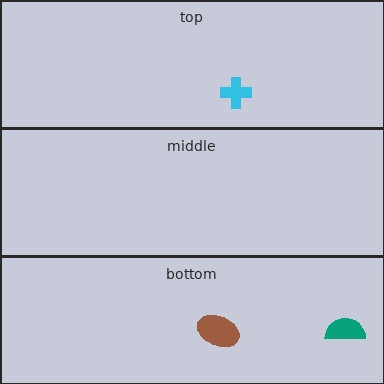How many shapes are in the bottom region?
2.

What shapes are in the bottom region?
The brown ellipse, the teal semicircle.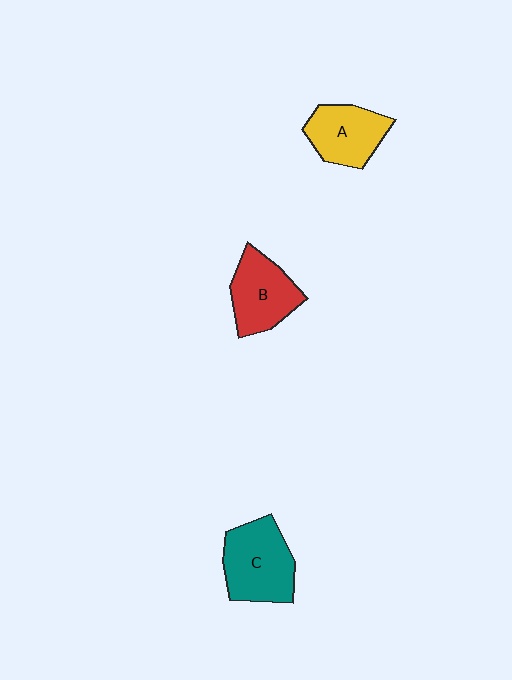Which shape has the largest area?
Shape C (teal).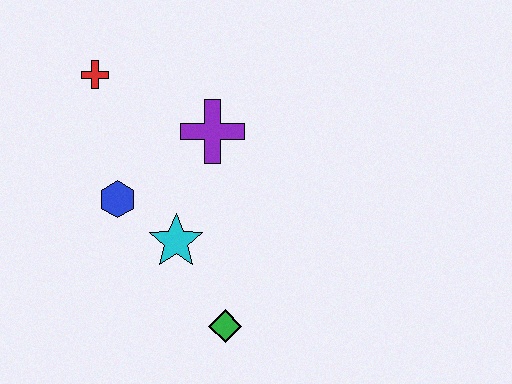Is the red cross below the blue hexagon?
No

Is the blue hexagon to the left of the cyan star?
Yes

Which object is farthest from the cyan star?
The red cross is farthest from the cyan star.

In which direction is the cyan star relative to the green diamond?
The cyan star is above the green diamond.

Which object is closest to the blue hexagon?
The cyan star is closest to the blue hexagon.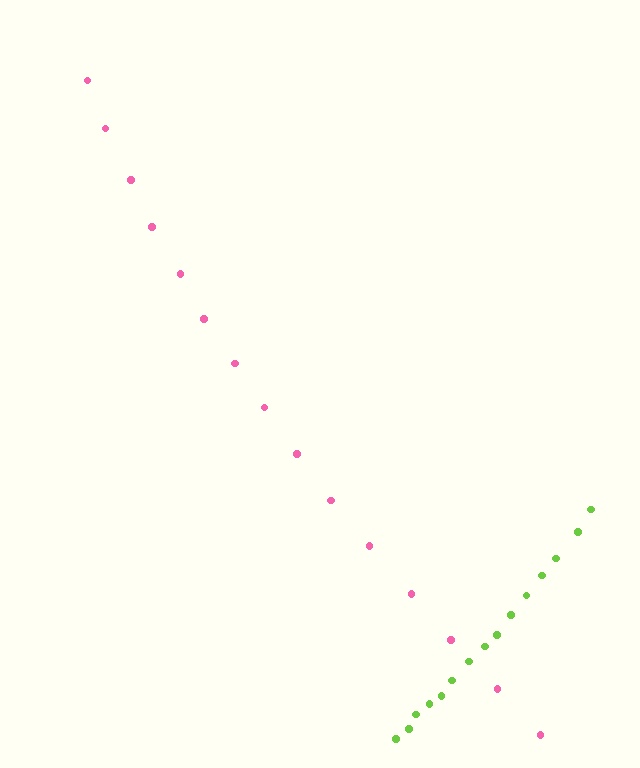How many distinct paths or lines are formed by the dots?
There are 2 distinct paths.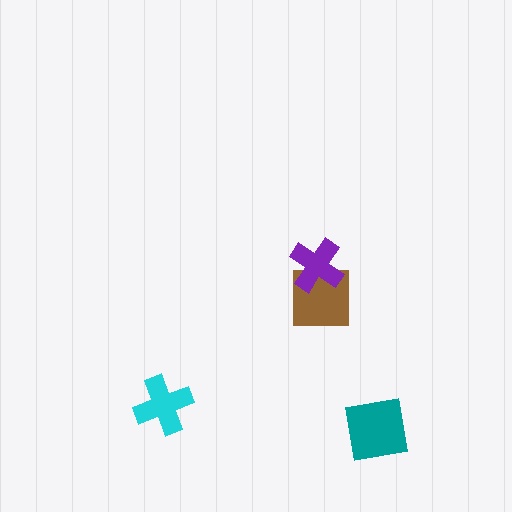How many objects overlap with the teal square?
0 objects overlap with the teal square.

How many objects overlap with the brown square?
1 object overlaps with the brown square.